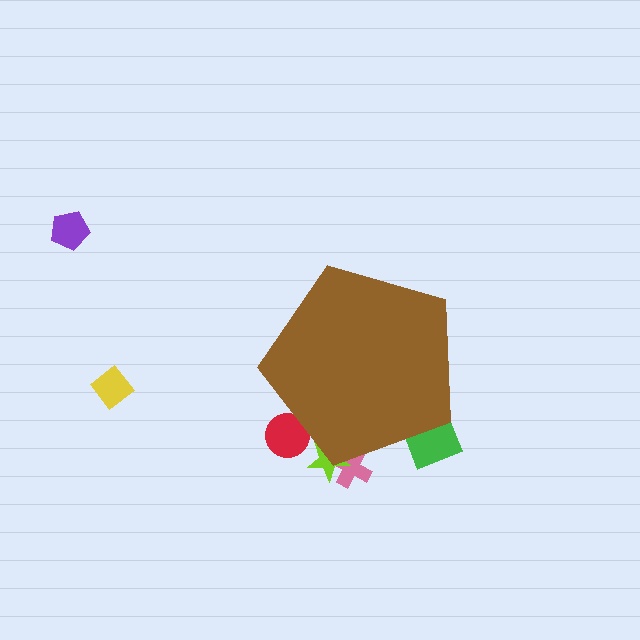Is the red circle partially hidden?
Yes, the red circle is partially hidden behind the brown pentagon.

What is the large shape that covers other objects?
A brown pentagon.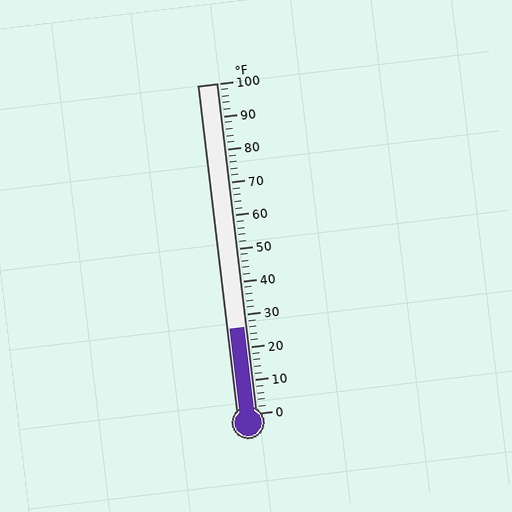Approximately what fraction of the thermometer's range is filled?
The thermometer is filled to approximately 25% of its range.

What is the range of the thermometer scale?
The thermometer scale ranges from 0°F to 100°F.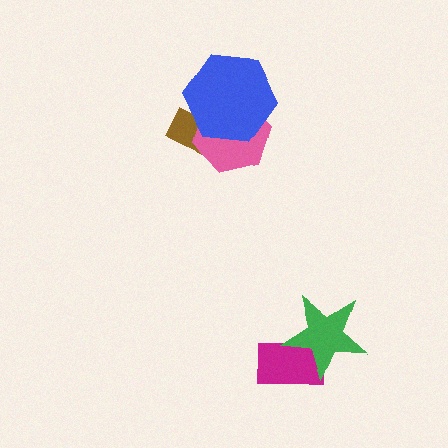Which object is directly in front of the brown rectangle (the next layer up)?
The pink hexagon is directly in front of the brown rectangle.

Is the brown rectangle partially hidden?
Yes, it is partially covered by another shape.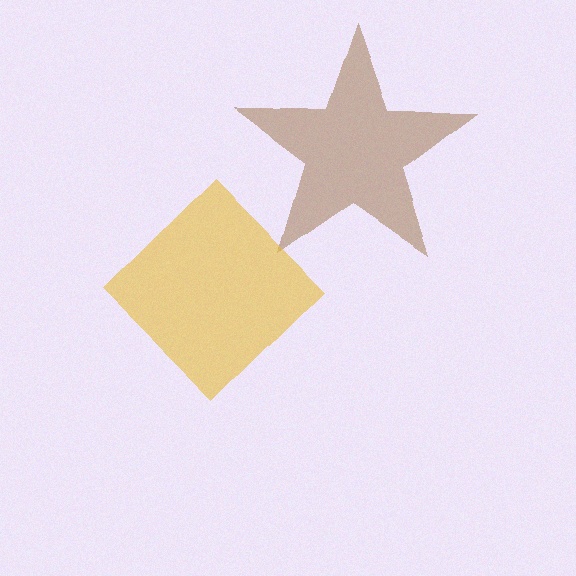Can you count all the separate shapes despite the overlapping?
Yes, there are 2 separate shapes.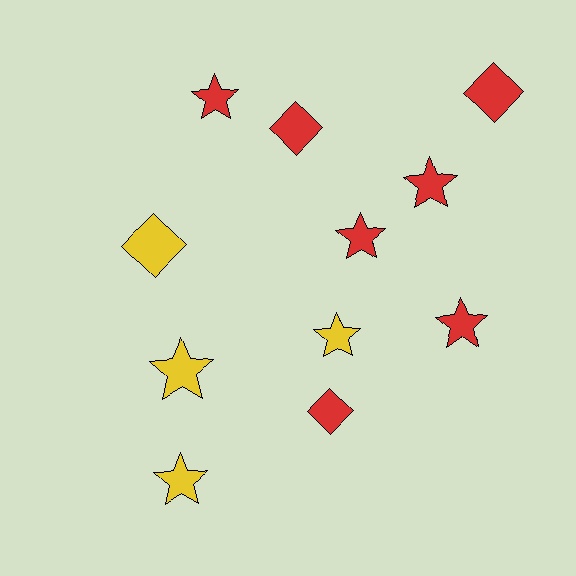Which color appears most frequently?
Red, with 7 objects.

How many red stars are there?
There are 4 red stars.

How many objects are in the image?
There are 11 objects.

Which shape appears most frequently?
Star, with 7 objects.